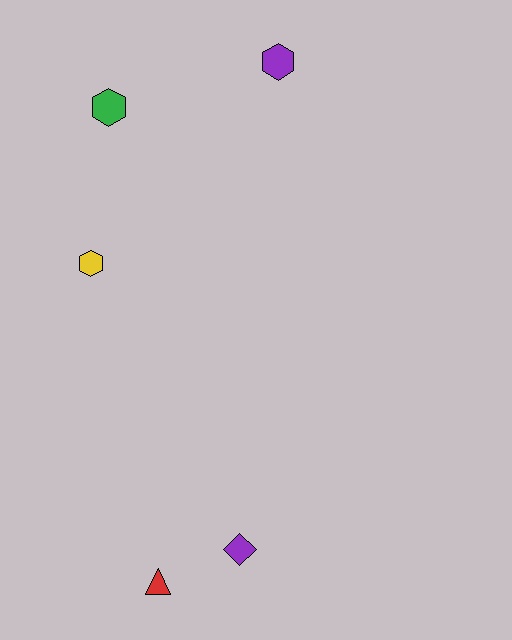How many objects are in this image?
There are 5 objects.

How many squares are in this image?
There are no squares.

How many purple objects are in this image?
There are 2 purple objects.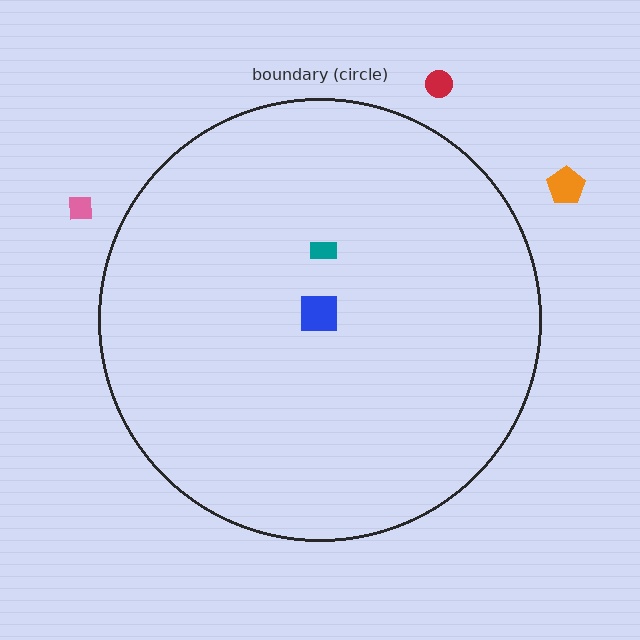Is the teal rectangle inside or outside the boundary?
Inside.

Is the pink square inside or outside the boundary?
Outside.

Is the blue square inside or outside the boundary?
Inside.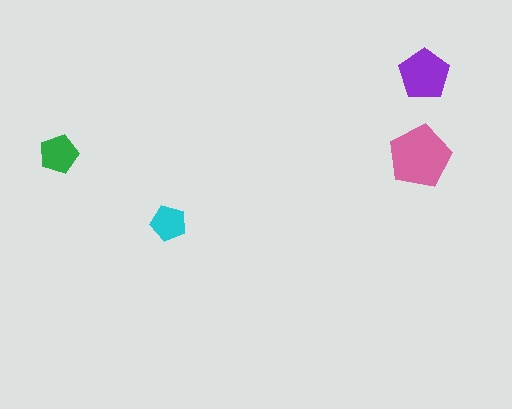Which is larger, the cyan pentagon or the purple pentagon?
The purple one.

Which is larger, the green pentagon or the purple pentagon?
The purple one.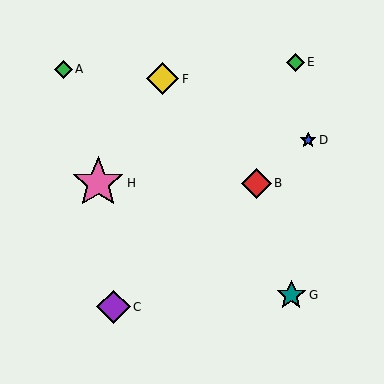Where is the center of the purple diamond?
The center of the purple diamond is at (113, 307).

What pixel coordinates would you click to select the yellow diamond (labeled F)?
Click at (163, 79) to select the yellow diamond F.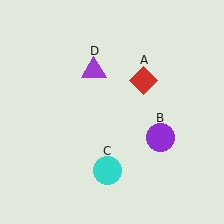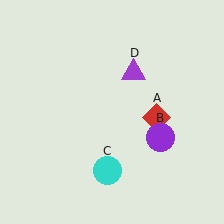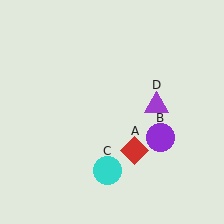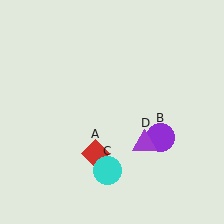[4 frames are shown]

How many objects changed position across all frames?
2 objects changed position: red diamond (object A), purple triangle (object D).